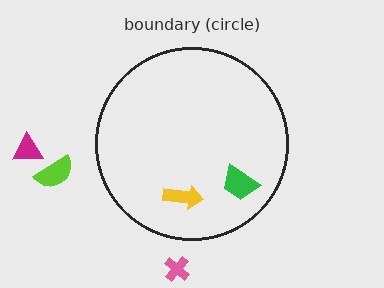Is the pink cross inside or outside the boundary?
Outside.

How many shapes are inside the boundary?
2 inside, 3 outside.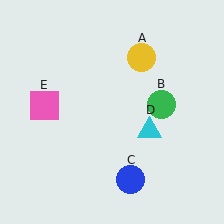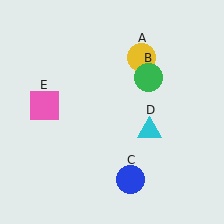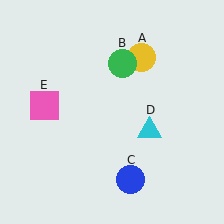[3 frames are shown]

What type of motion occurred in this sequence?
The green circle (object B) rotated counterclockwise around the center of the scene.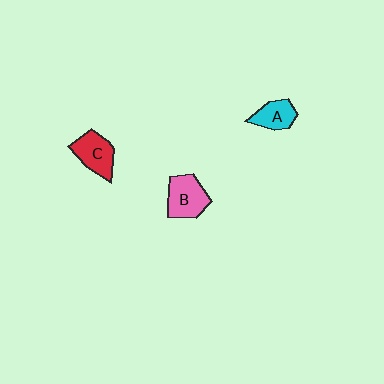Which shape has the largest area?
Shape B (pink).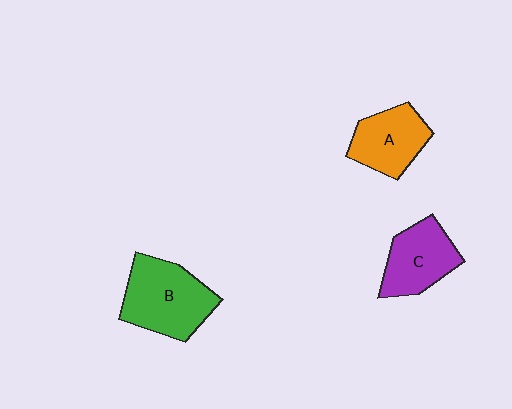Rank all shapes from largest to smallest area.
From largest to smallest: B (green), C (purple), A (orange).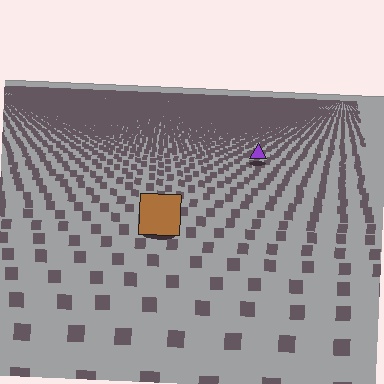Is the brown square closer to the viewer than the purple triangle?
Yes. The brown square is closer — you can tell from the texture gradient: the ground texture is coarser near it.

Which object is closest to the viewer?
The brown square is closest. The texture marks near it are larger and more spread out.